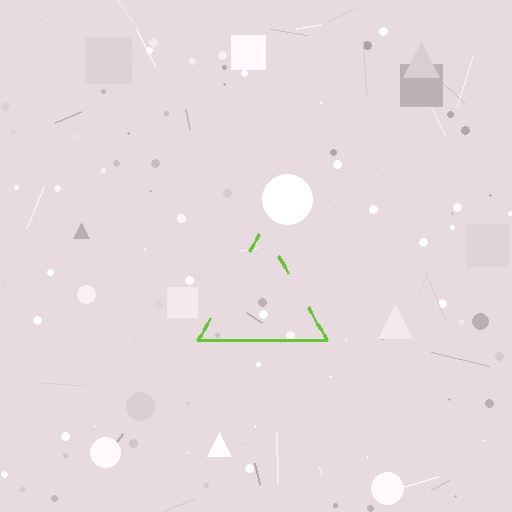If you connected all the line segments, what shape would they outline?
They would outline a triangle.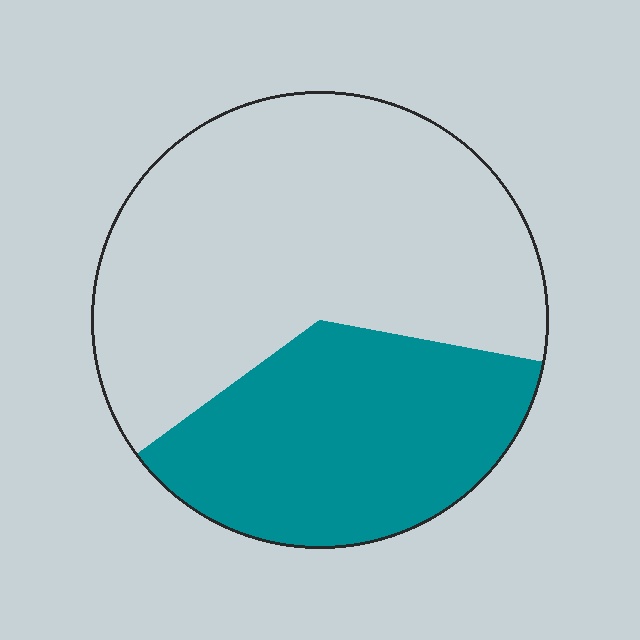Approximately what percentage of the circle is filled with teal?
Approximately 35%.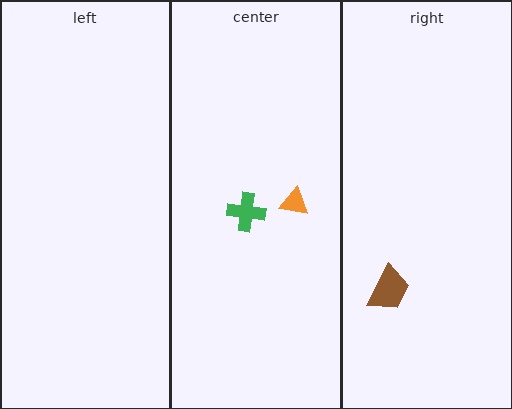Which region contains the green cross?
The center region.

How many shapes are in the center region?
2.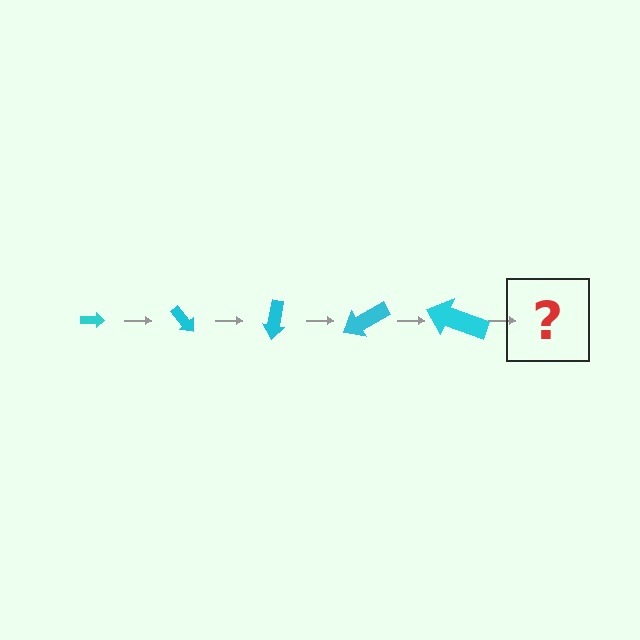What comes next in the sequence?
The next element should be an arrow, larger than the previous one and rotated 250 degrees from the start.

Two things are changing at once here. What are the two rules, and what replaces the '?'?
The two rules are that the arrow grows larger each step and it rotates 50 degrees each step. The '?' should be an arrow, larger than the previous one and rotated 250 degrees from the start.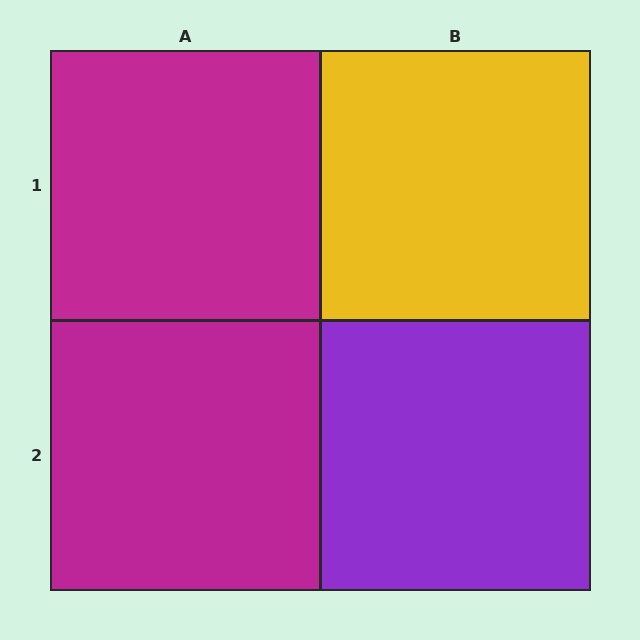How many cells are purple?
1 cell is purple.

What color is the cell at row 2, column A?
Magenta.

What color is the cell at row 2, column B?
Purple.